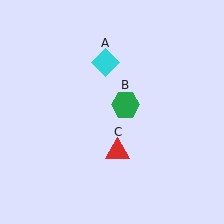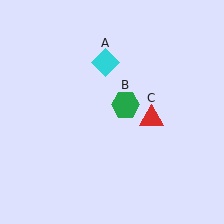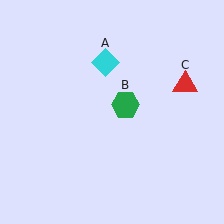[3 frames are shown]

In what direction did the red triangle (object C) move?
The red triangle (object C) moved up and to the right.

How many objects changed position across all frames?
1 object changed position: red triangle (object C).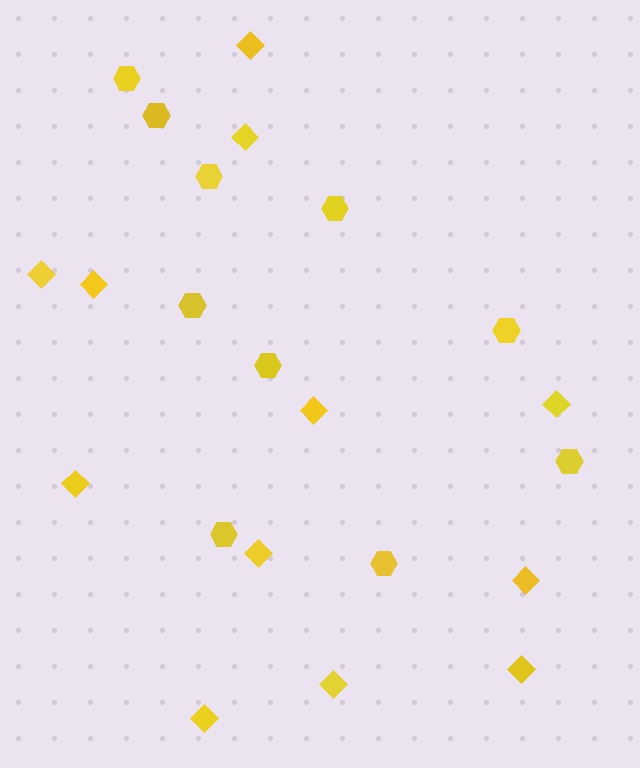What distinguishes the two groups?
There are 2 groups: one group of diamonds (12) and one group of hexagons (10).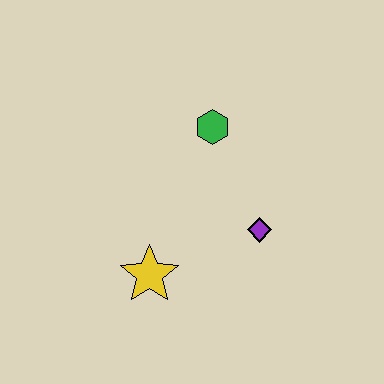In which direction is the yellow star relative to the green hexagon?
The yellow star is below the green hexagon.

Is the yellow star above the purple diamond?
No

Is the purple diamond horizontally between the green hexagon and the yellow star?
No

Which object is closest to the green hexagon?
The purple diamond is closest to the green hexagon.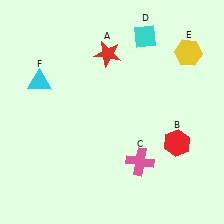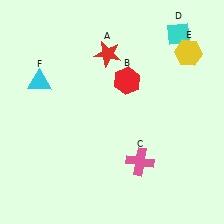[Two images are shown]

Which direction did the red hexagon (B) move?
The red hexagon (B) moved up.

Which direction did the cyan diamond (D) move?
The cyan diamond (D) moved right.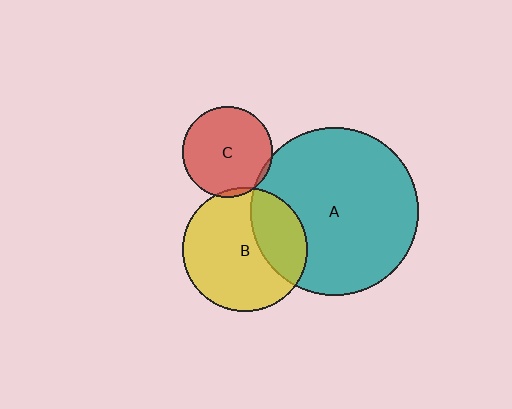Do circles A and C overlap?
Yes.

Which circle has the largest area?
Circle A (teal).